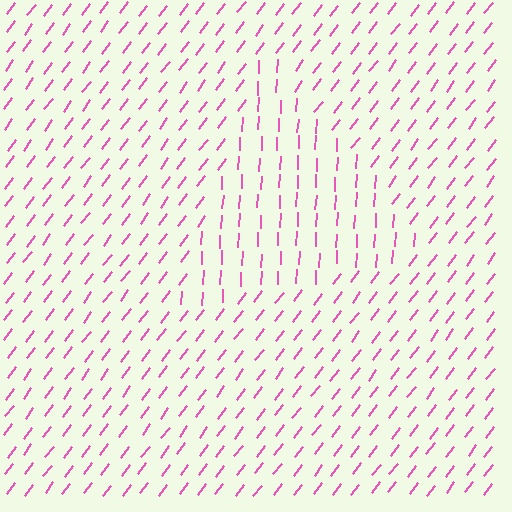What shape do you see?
I see a triangle.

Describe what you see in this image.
The image is filled with small pink line segments. A triangle region in the image has lines oriented differently from the surrounding lines, creating a visible texture boundary.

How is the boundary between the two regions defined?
The boundary is defined purely by a change in line orientation (approximately 34 degrees difference). All lines are the same color and thickness.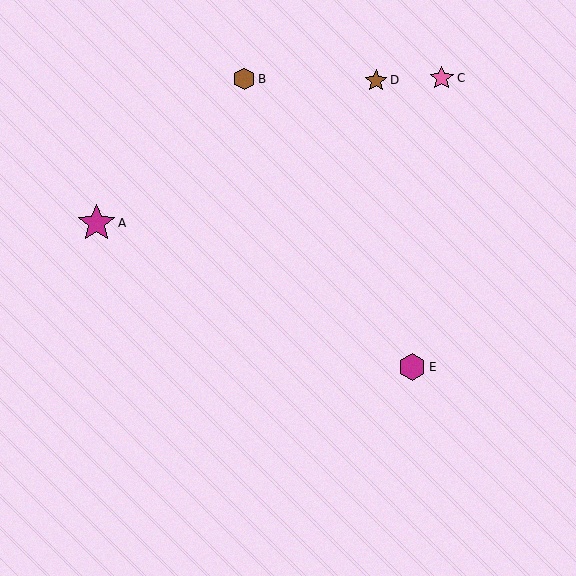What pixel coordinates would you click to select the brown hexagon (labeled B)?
Click at (244, 79) to select the brown hexagon B.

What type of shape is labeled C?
Shape C is a pink star.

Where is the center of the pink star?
The center of the pink star is at (442, 78).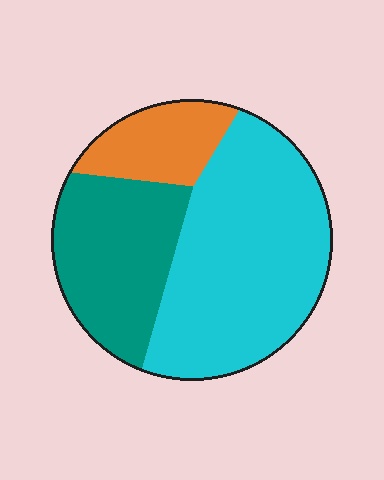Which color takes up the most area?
Cyan, at roughly 55%.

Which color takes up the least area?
Orange, at roughly 15%.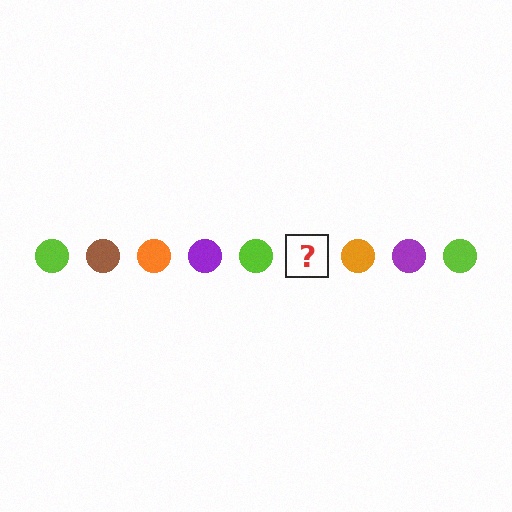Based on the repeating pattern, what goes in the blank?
The blank should be a brown circle.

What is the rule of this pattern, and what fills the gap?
The rule is that the pattern cycles through lime, brown, orange, purple circles. The gap should be filled with a brown circle.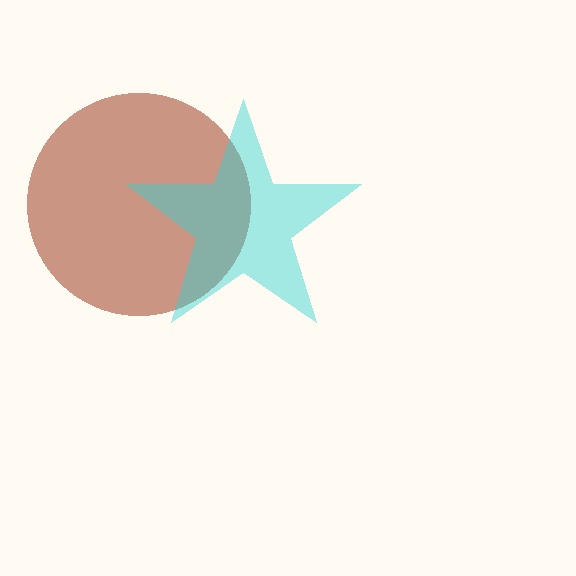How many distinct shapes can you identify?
There are 2 distinct shapes: a brown circle, a cyan star.